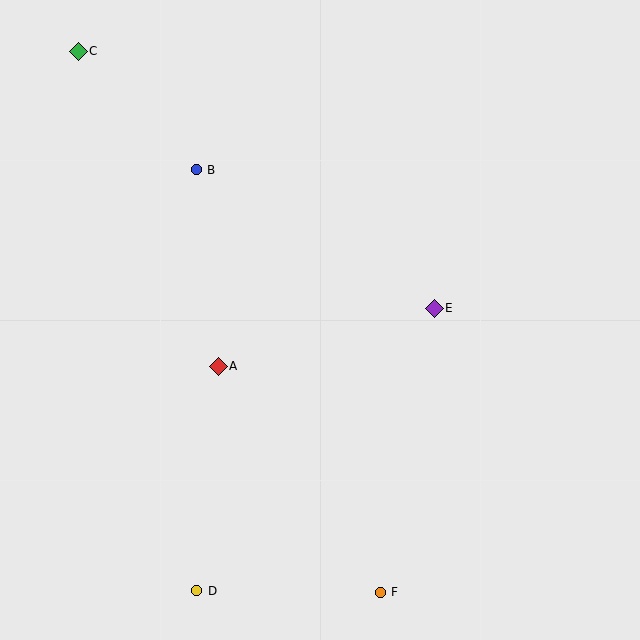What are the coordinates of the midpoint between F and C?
The midpoint between F and C is at (229, 322).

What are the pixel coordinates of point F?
Point F is at (380, 592).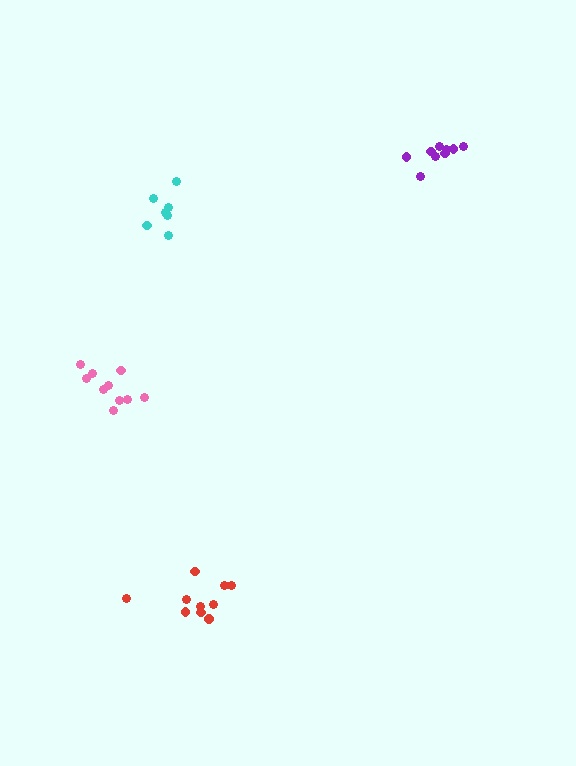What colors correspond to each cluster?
The clusters are colored: red, purple, cyan, pink.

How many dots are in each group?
Group 1: 10 dots, Group 2: 9 dots, Group 3: 7 dots, Group 4: 10 dots (36 total).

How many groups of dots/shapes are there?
There are 4 groups.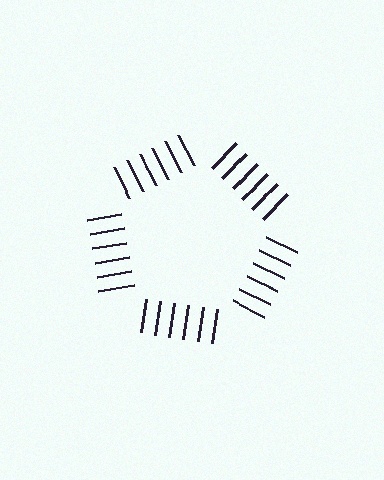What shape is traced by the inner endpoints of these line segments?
An illusory pentagon — the line segments terminate on its edges but no continuous stroke is drawn.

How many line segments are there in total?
30 — 6 along each of the 5 edges.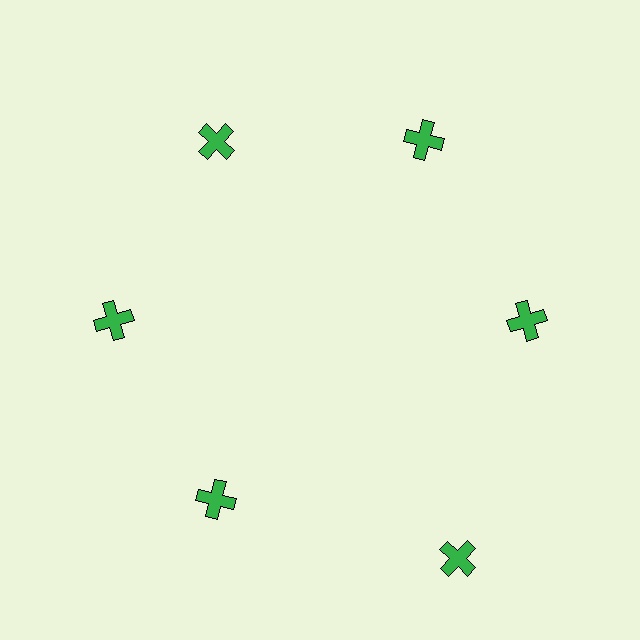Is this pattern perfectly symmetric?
No. The 6 green crosses are arranged in a ring, but one element near the 5 o'clock position is pushed outward from the center, breaking the 6-fold rotational symmetry.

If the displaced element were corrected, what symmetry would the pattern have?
It would have 6-fold rotational symmetry — the pattern would map onto itself every 60 degrees.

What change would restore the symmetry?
The symmetry would be restored by moving it inward, back onto the ring so that all 6 crosses sit at equal angles and equal distance from the center.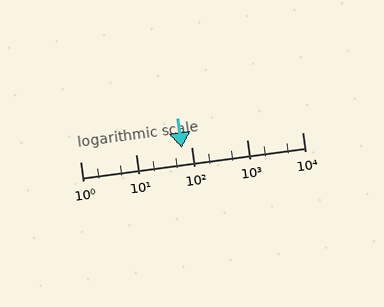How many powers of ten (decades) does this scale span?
The scale spans 4 decades, from 1 to 10000.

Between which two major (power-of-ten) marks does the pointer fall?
The pointer is between 10 and 100.